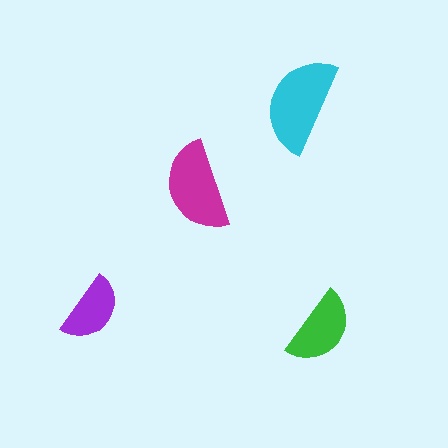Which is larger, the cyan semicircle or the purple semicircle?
The cyan one.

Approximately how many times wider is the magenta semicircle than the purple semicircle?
About 1.5 times wider.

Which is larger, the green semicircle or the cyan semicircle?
The cyan one.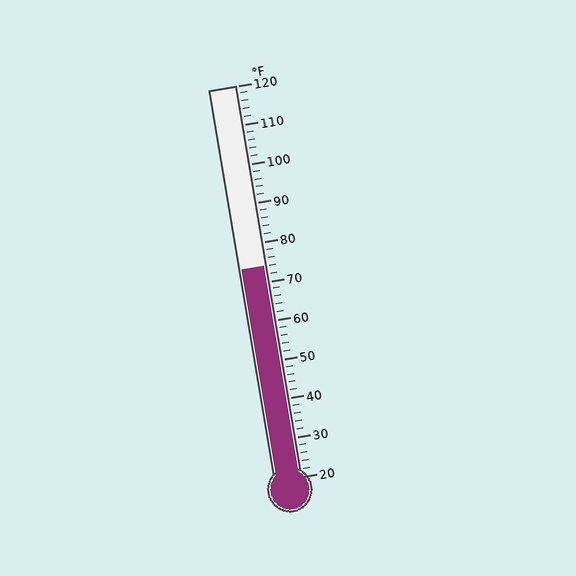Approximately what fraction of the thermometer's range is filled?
The thermometer is filled to approximately 55% of its range.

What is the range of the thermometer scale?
The thermometer scale ranges from 20°F to 120°F.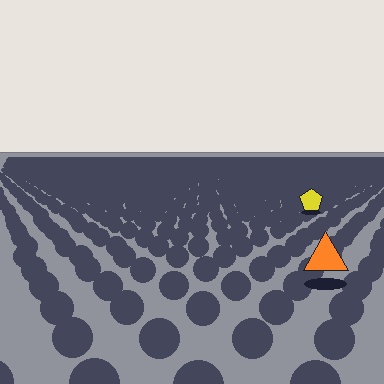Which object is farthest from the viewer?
The yellow pentagon is farthest from the viewer. It appears smaller and the ground texture around it is denser.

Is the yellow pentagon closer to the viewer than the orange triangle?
No. The orange triangle is closer — you can tell from the texture gradient: the ground texture is coarser near it.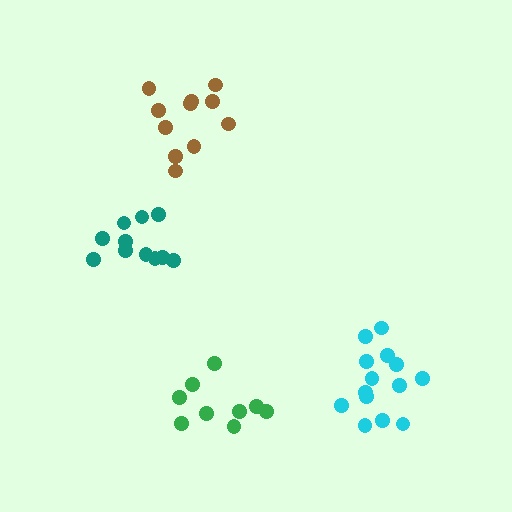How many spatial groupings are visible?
There are 4 spatial groupings.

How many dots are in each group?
Group 1: 11 dots, Group 2: 11 dots, Group 3: 14 dots, Group 4: 9 dots (45 total).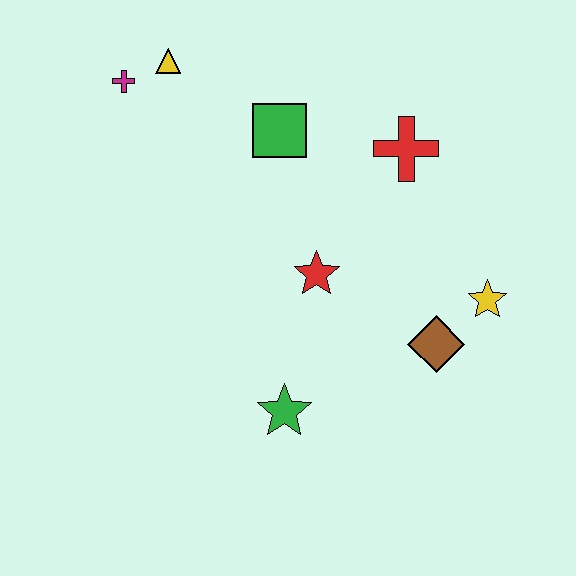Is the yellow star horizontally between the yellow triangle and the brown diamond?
No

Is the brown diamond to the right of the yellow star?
No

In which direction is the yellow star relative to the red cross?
The yellow star is below the red cross.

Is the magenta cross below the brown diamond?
No